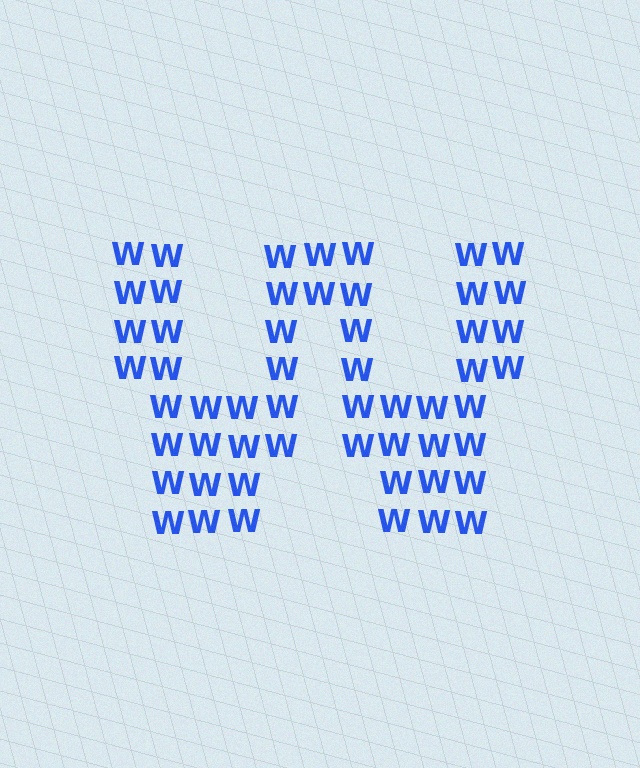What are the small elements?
The small elements are letter W's.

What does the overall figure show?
The overall figure shows the letter W.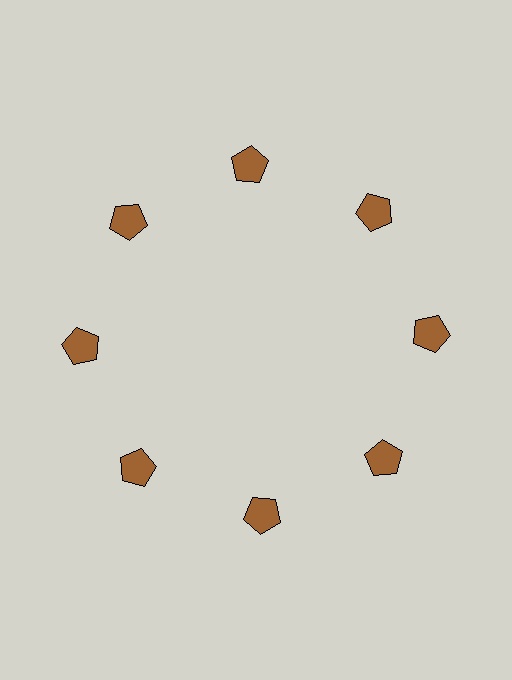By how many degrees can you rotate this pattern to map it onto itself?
The pattern maps onto itself every 45 degrees of rotation.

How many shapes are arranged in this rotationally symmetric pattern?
There are 8 shapes, arranged in 8 groups of 1.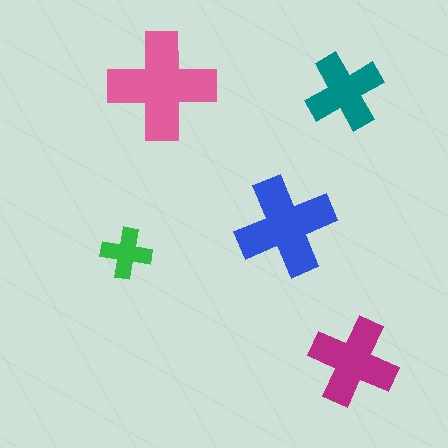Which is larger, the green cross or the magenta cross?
The magenta one.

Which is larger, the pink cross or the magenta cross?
The pink one.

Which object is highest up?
The pink cross is topmost.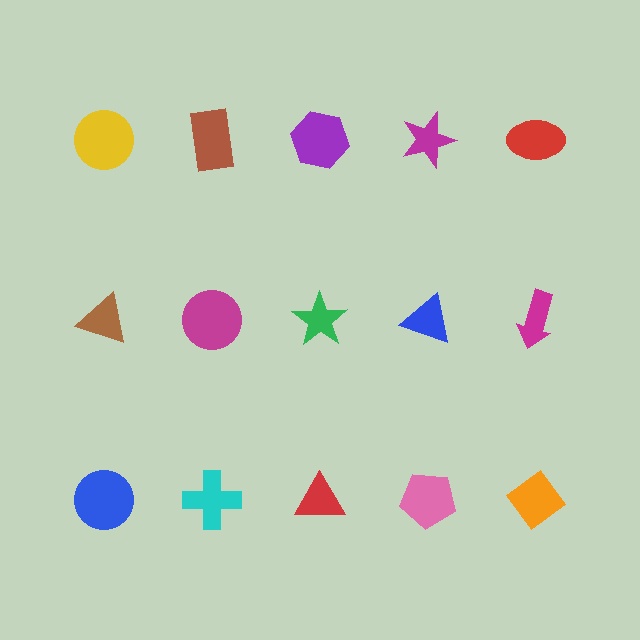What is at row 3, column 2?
A cyan cross.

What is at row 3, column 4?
A pink pentagon.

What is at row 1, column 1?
A yellow circle.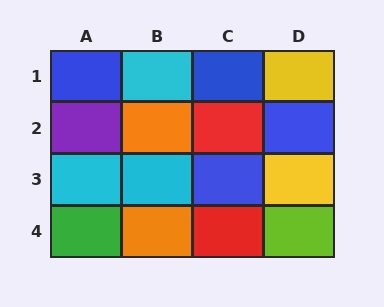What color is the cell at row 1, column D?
Yellow.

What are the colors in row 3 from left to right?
Cyan, cyan, blue, yellow.